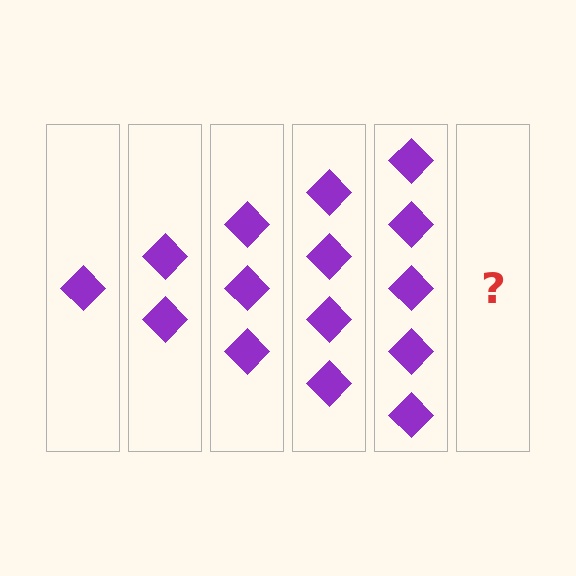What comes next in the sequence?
The next element should be 6 diamonds.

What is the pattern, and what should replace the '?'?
The pattern is that each step adds one more diamond. The '?' should be 6 diamonds.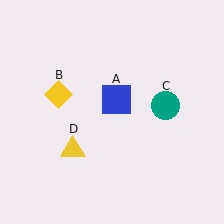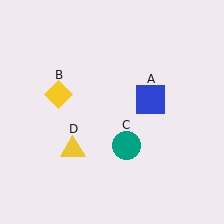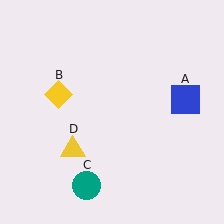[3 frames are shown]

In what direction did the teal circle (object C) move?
The teal circle (object C) moved down and to the left.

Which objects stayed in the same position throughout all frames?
Yellow diamond (object B) and yellow triangle (object D) remained stationary.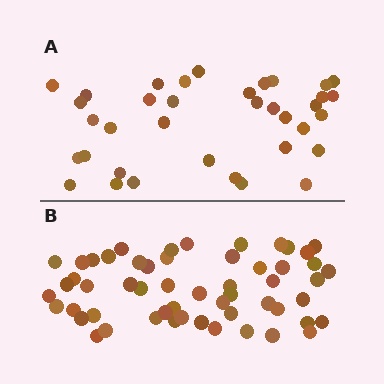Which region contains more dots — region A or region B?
Region B (the bottom region) has more dots.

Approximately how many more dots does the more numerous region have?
Region B has approximately 20 more dots than region A.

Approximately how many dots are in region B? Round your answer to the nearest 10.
About 60 dots. (The exact count is 55, which rounds to 60.)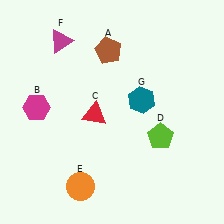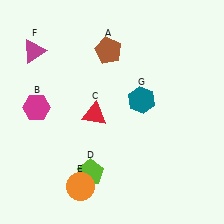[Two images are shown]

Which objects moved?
The objects that moved are: the lime pentagon (D), the magenta triangle (F).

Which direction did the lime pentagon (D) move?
The lime pentagon (D) moved left.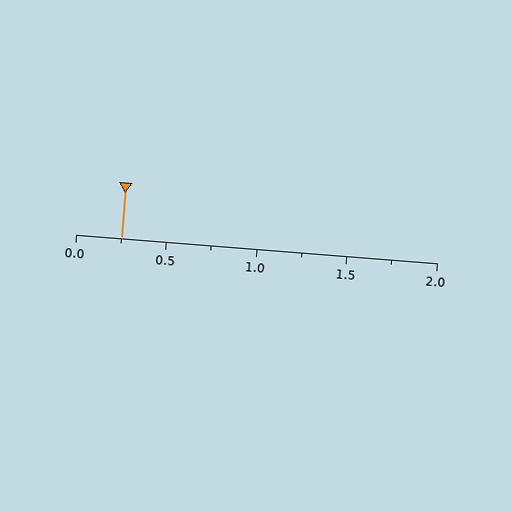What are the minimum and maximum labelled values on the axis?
The axis runs from 0.0 to 2.0.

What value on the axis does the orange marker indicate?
The marker indicates approximately 0.25.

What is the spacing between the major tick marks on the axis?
The major ticks are spaced 0.5 apart.